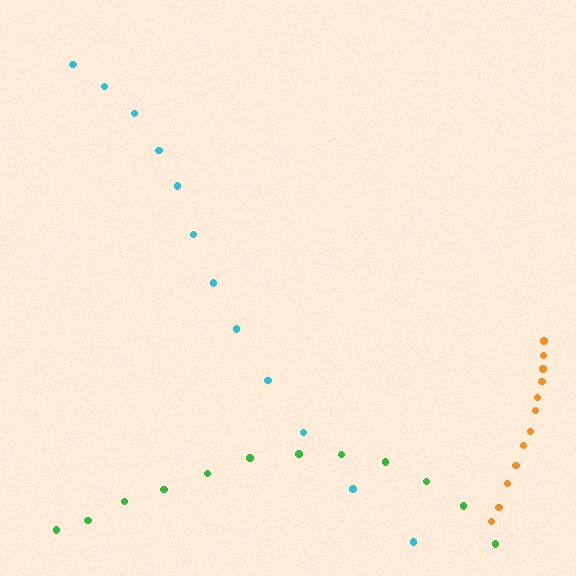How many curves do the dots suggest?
There are 3 distinct paths.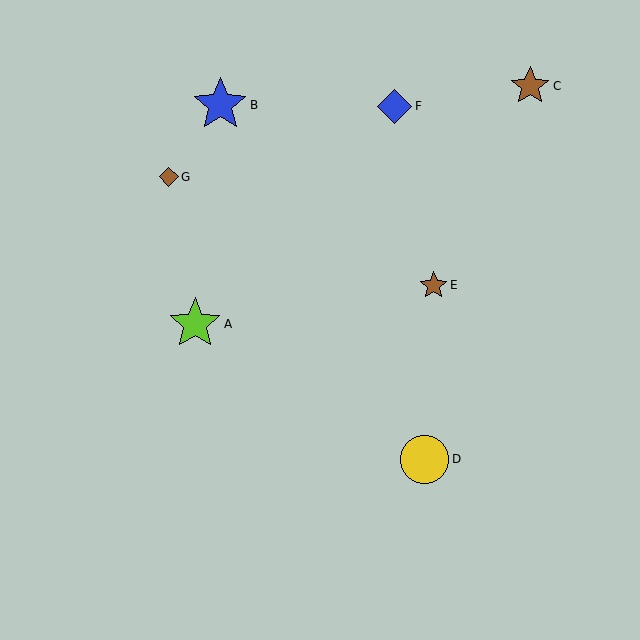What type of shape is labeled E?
Shape E is a brown star.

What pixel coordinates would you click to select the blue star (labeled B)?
Click at (220, 105) to select the blue star B.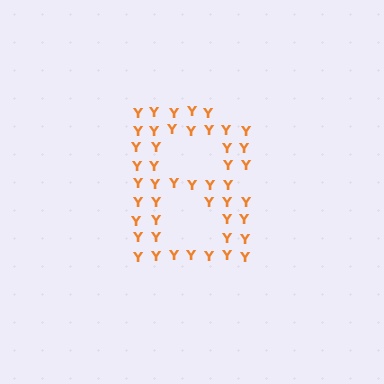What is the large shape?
The large shape is the letter B.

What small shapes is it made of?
It is made of small letter Y's.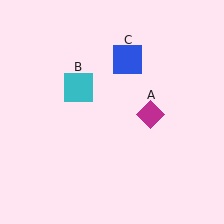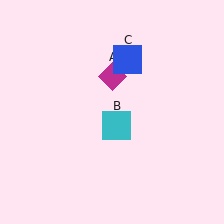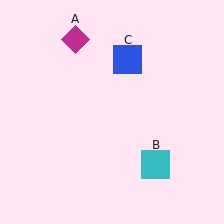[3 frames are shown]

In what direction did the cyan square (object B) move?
The cyan square (object B) moved down and to the right.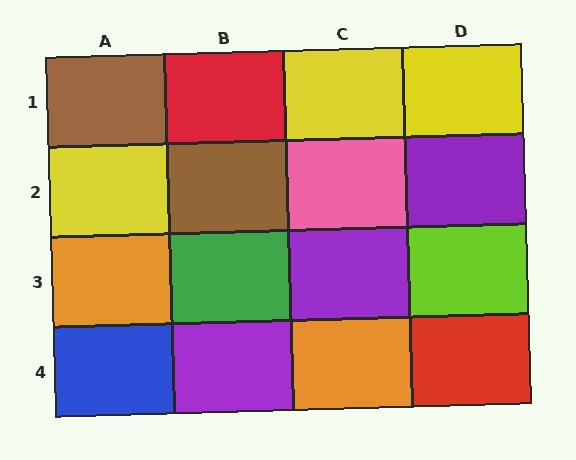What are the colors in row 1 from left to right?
Brown, red, yellow, yellow.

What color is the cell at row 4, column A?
Blue.